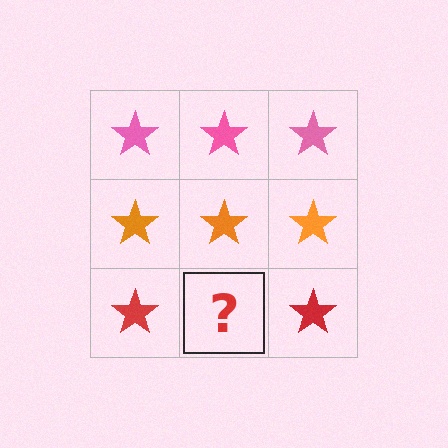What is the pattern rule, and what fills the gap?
The rule is that each row has a consistent color. The gap should be filled with a red star.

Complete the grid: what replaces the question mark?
The question mark should be replaced with a red star.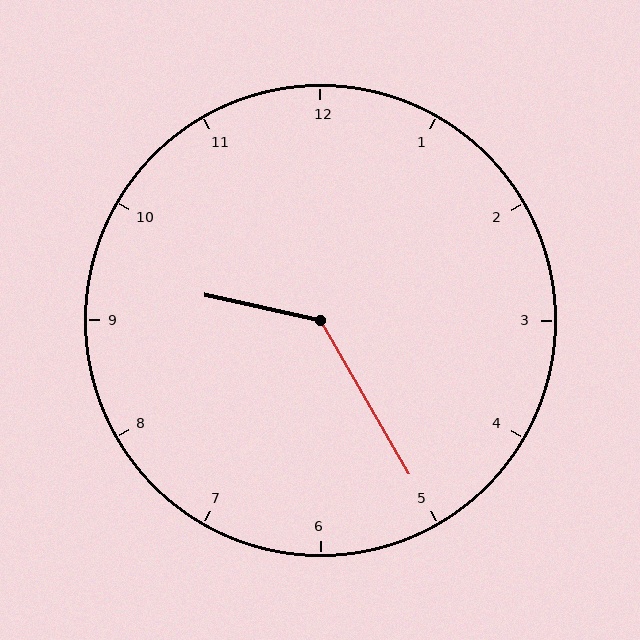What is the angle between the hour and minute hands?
Approximately 132 degrees.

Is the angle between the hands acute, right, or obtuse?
It is obtuse.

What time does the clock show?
9:25.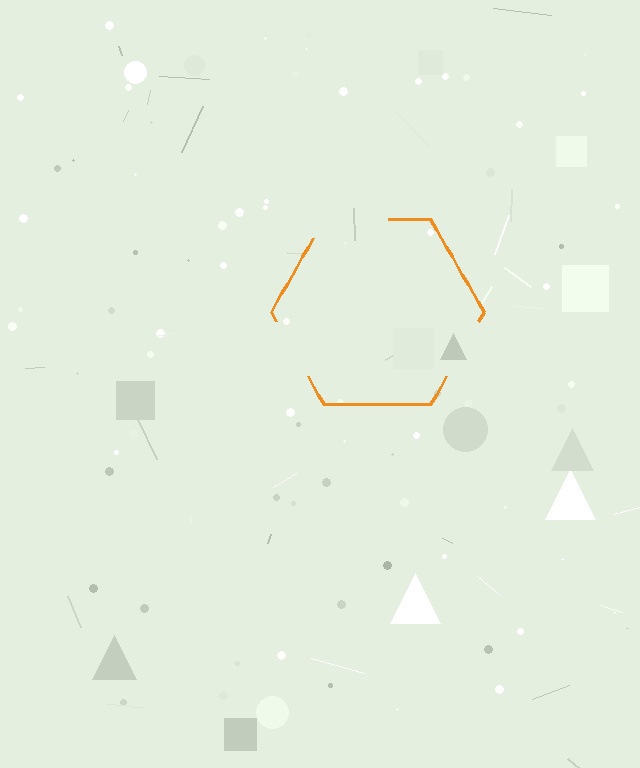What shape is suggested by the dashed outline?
The dashed outline suggests a hexagon.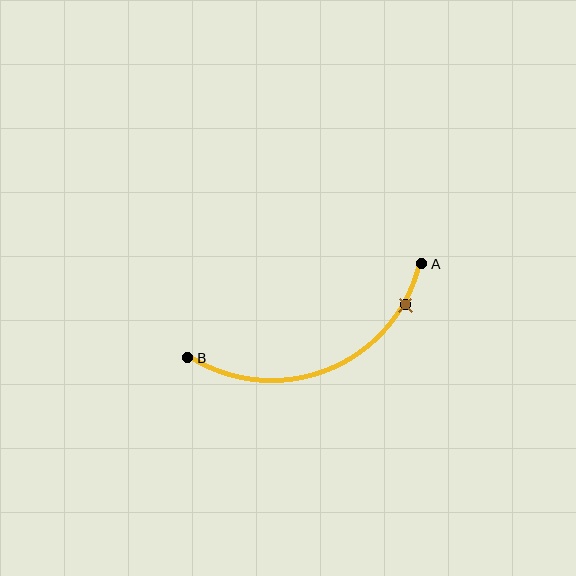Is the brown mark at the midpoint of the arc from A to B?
No. The brown mark lies on the arc but is closer to endpoint A. The arc midpoint would be at the point on the curve equidistant along the arc from both A and B.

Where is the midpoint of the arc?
The arc midpoint is the point on the curve farthest from the straight line joining A and B. It sits below that line.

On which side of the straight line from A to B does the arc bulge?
The arc bulges below the straight line connecting A and B.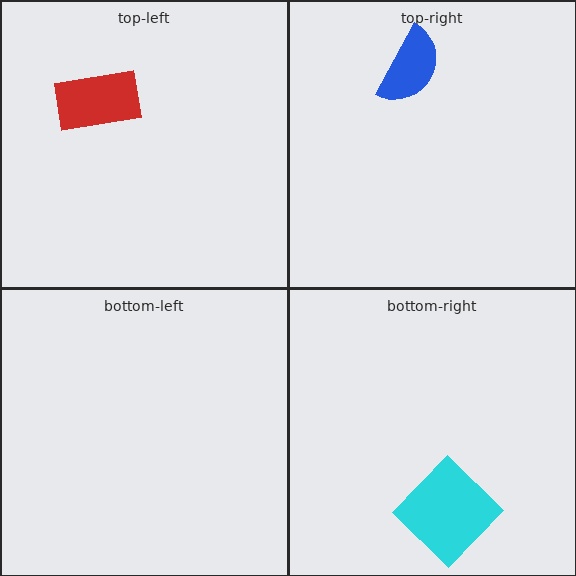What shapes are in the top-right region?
The blue semicircle.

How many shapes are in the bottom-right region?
1.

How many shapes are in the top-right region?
1.